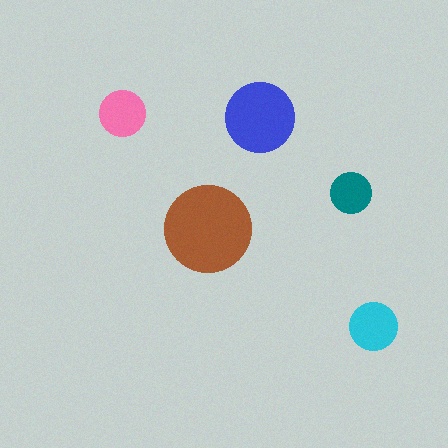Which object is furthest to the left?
The pink circle is leftmost.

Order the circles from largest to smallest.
the brown one, the blue one, the cyan one, the pink one, the teal one.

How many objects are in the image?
There are 5 objects in the image.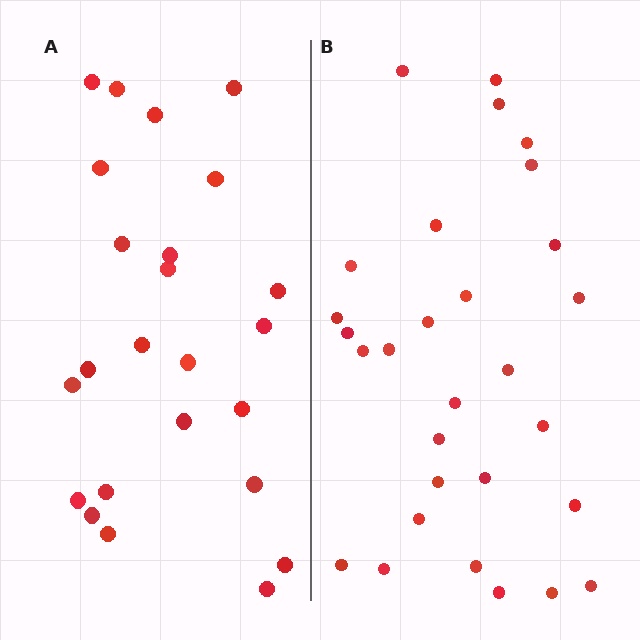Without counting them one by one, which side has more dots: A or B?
Region B (the right region) has more dots.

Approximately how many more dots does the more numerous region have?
Region B has about 5 more dots than region A.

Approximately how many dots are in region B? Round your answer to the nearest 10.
About 30 dots. (The exact count is 29, which rounds to 30.)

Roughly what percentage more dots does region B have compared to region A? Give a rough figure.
About 20% more.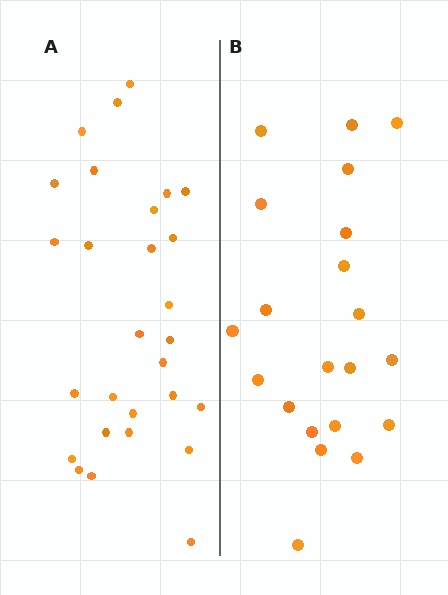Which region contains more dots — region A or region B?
Region A (the left region) has more dots.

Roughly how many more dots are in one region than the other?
Region A has roughly 8 or so more dots than region B.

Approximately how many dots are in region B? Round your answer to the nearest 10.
About 20 dots. (The exact count is 21, which rounds to 20.)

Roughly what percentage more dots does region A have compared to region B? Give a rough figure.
About 35% more.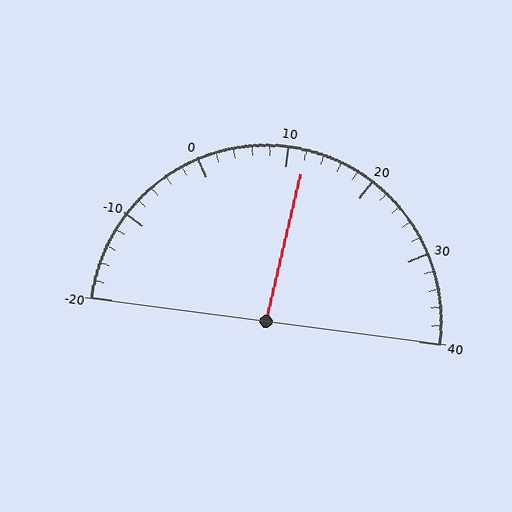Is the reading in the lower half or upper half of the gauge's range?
The reading is in the upper half of the range (-20 to 40).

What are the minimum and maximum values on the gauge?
The gauge ranges from -20 to 40.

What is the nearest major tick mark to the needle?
The nearest major tick mark is 10.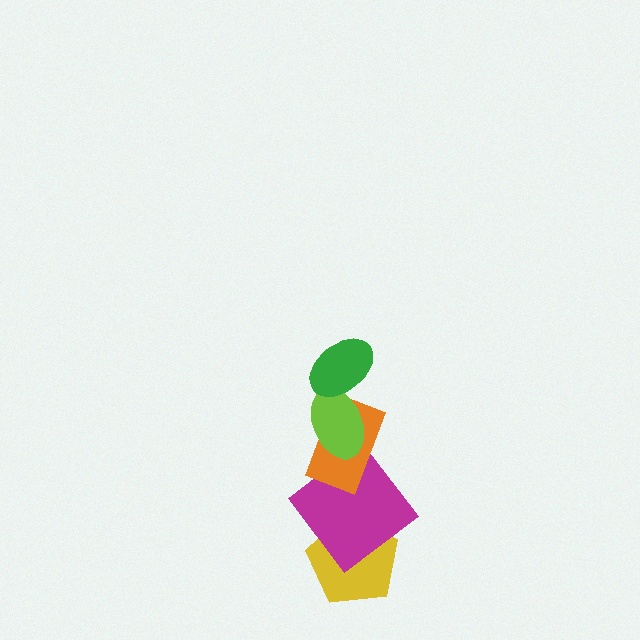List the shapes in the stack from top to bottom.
From top to bottom: the green ellipse, the lime ellipse, the orange rectangle, the magenta diamond, the yellow pentagon.